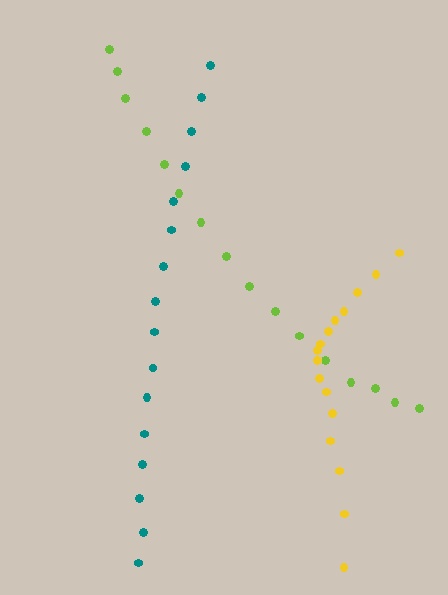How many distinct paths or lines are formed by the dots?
There are 3 distinct paths.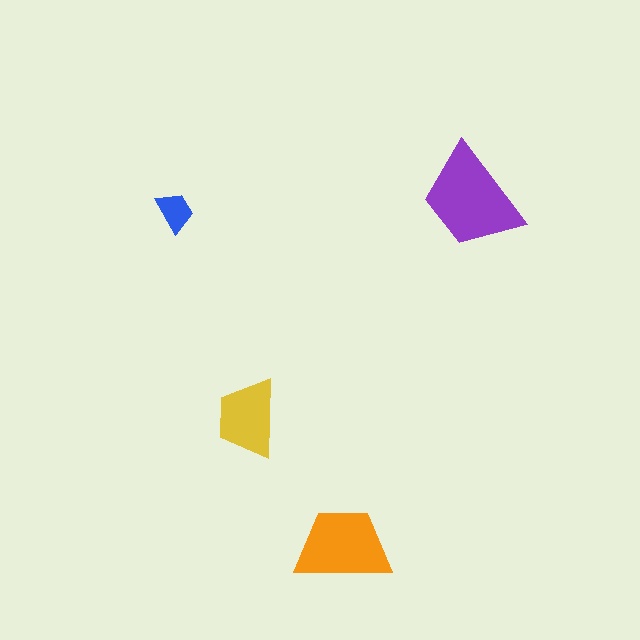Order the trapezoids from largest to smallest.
the purple one, the orange one, the yellow one, the blue one.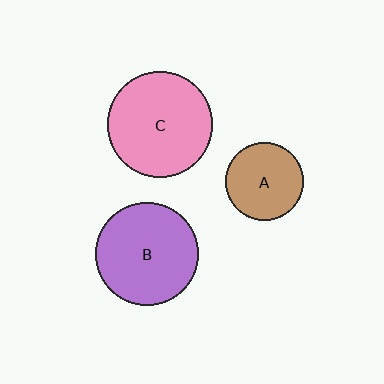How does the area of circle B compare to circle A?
Approximately 1.7 times.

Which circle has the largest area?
Circle C (pink).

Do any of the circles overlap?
No, none of the circles overlap.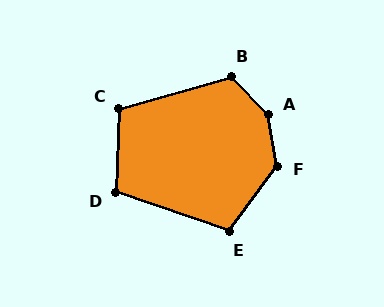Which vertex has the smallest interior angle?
D, at approximately 106 degrees.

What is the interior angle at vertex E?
Approximately 108 degrees (obtuse).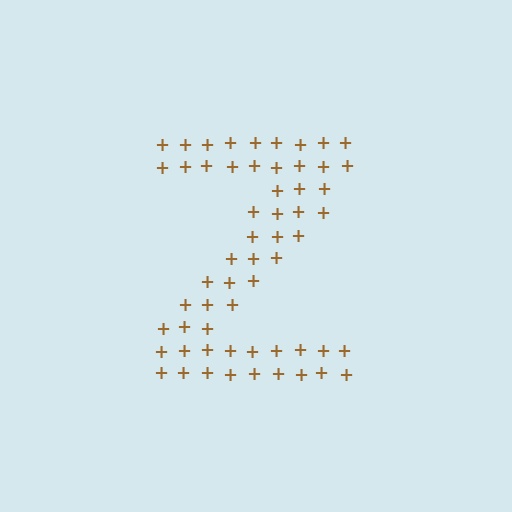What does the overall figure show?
The overall figure shows the letter Z.